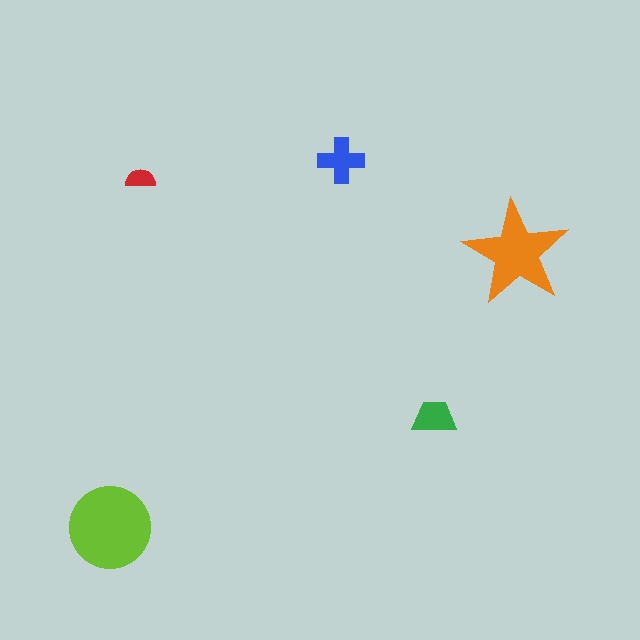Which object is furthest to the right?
The orange star is rightmost.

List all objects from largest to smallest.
The lime circle, the orange star, the blue cross, the green trapezoid, the red semicircle.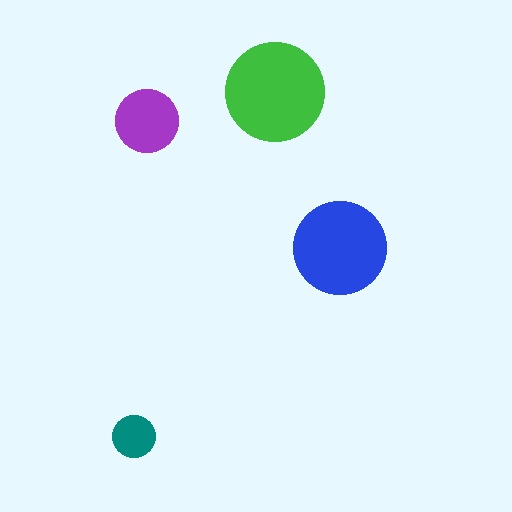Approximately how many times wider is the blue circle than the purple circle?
About 1.5 times wider.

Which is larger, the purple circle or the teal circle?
The purple one.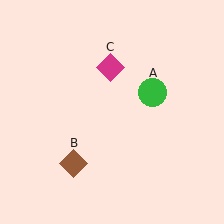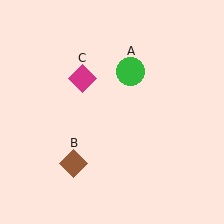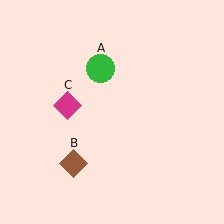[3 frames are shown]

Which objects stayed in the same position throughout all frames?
Brown diamond (object B) remained stationary.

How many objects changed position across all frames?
2 objects changed position: green circle (object A), magenta diamond (object C).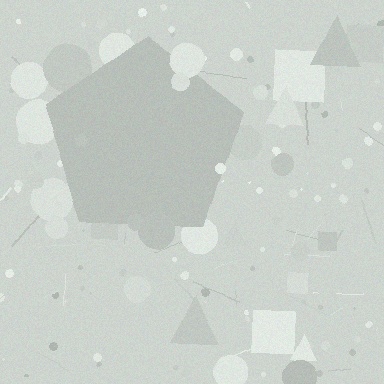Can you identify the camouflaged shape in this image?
The camouflaged shape is a pentagon.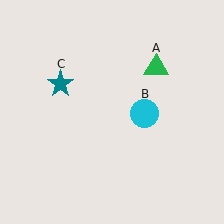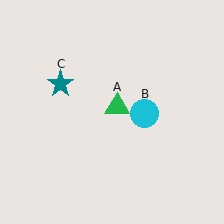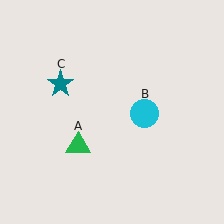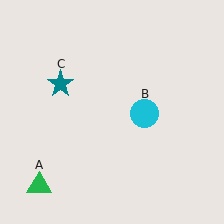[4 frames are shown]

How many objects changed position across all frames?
1 object changed position: green triangle (object A).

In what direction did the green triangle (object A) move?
The green triangle (object A) moved down and to the left.